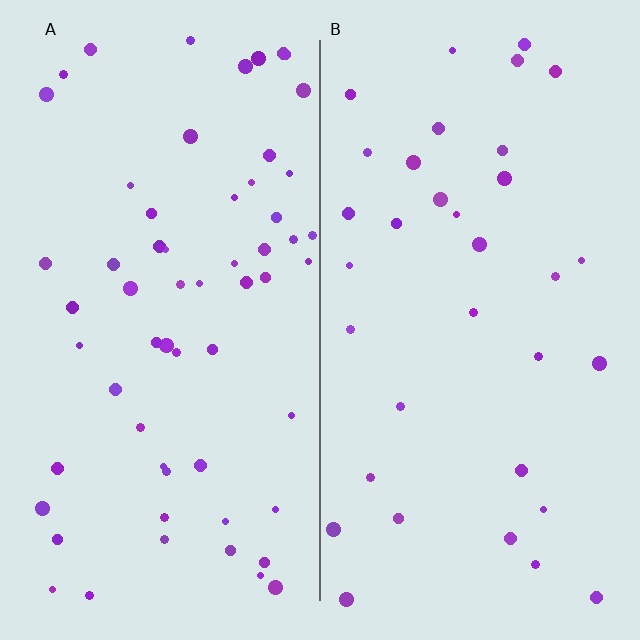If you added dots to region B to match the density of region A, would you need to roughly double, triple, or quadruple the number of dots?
Approximately double.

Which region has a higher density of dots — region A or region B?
A (the left).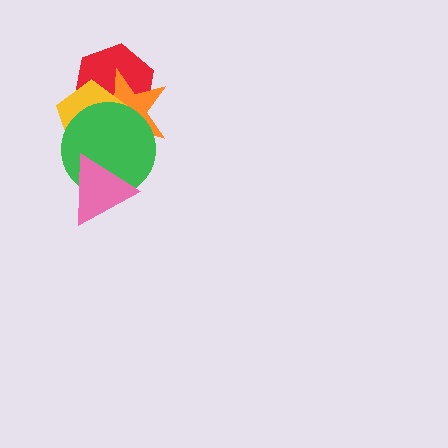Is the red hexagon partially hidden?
Yes, it is partially covered by another shape.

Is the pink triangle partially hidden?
No, no other shape covers it.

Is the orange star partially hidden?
Yes, it is partially covered by another shape.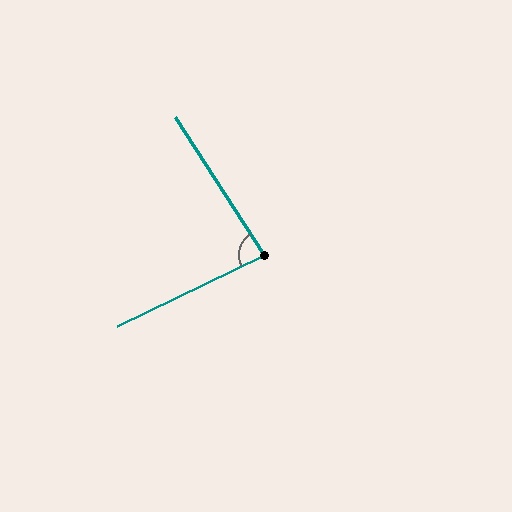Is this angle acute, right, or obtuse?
It is acute.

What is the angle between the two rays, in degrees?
Approximately 83 degrees.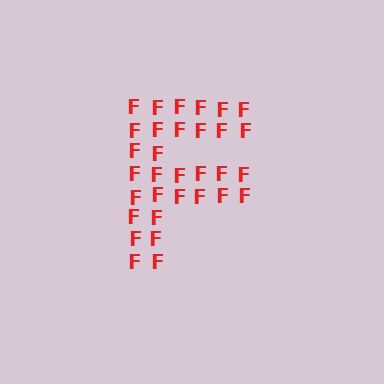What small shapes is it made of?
It is made of small letter F's.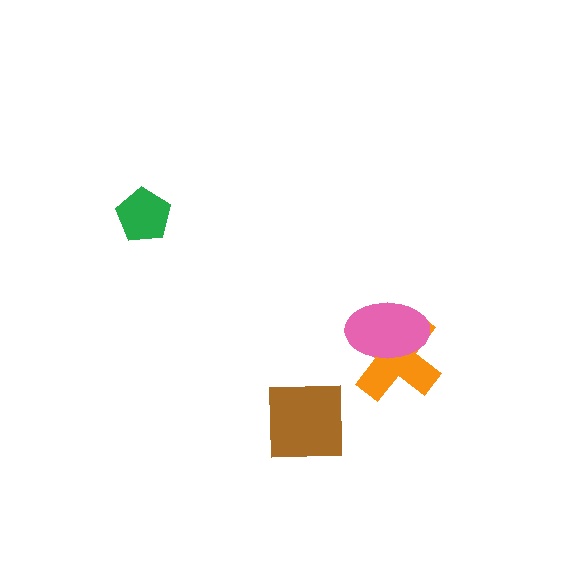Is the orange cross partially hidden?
Yes, it is partially covered by another shape.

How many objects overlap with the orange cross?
1 object overlaps with the orange cross.